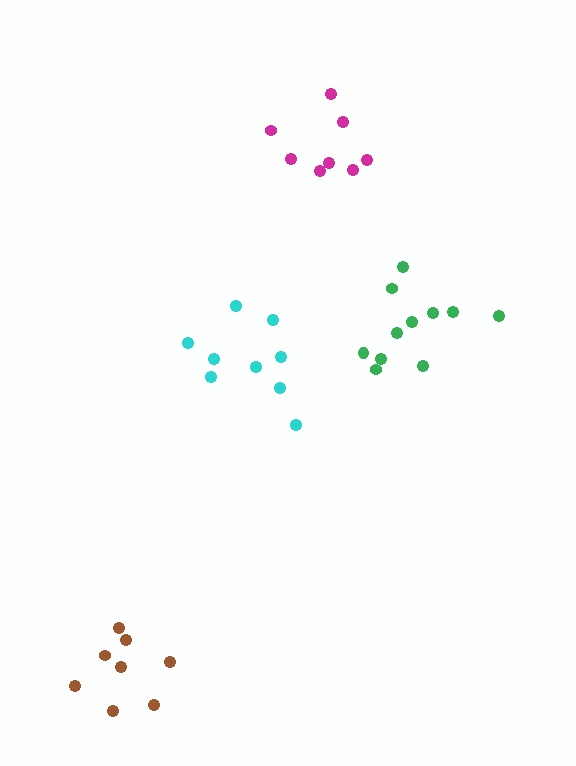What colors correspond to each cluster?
The clusters are colored: cyan, green, brown, magenta.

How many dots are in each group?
Group 1: 9 dots, Group 2: 11 dots, Group 3: 8 dots, Group 4: 8 dots (36 total).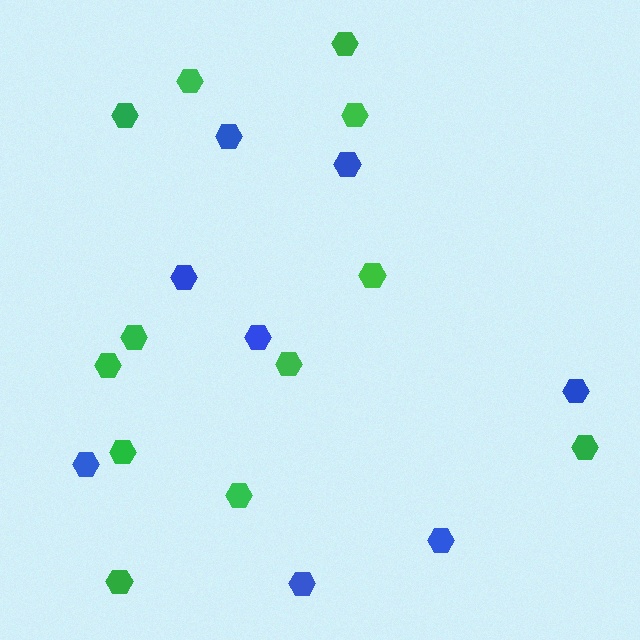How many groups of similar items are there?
There are 2 groups: one group of green hexagons (12) and one group of blue hexagons (8).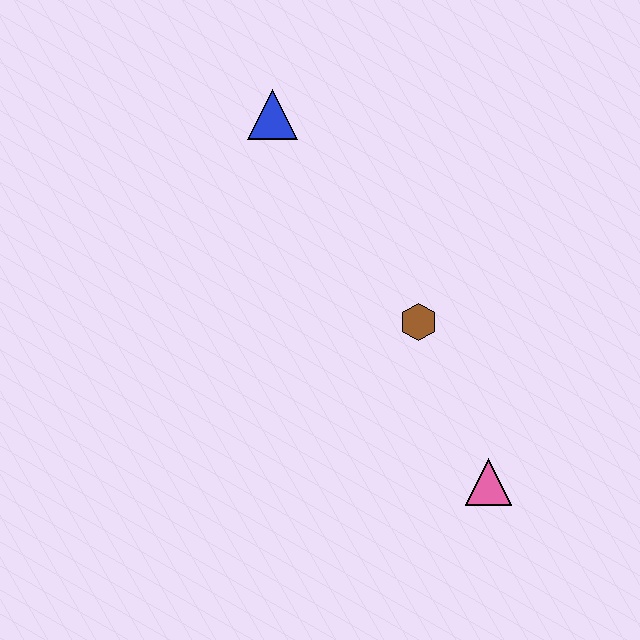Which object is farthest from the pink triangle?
The blue triangle is farthest from the pink triangle.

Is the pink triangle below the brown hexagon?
Yes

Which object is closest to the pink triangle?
The brown hexagon is closest to the pink triangle.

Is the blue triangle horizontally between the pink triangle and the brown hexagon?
No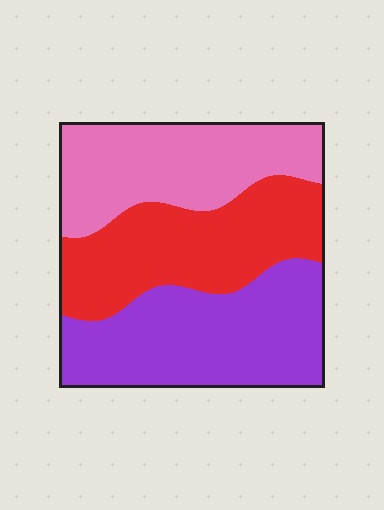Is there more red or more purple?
Purple.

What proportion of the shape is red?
Red takes up about one third (1/3) of the shape.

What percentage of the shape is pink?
Pink covers around 30% of the shape.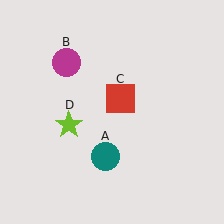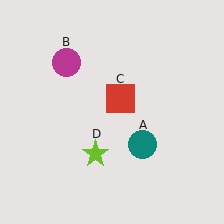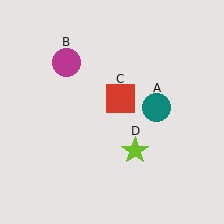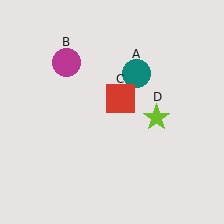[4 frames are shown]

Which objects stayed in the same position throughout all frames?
Magenta circle (object B) and red square (object C) remained stationary.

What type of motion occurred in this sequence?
The teal circle (object A), lime star (object D) rotated counterclockwise around the center of the scene.